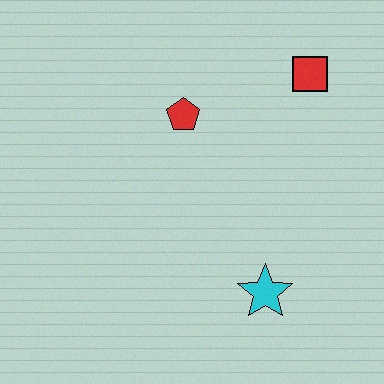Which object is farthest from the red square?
The cyan star is farthest from the red square.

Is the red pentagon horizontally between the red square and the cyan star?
No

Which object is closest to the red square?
The red pentagon is closest to the red square.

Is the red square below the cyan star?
No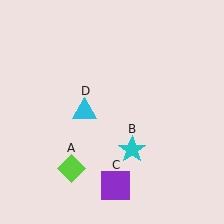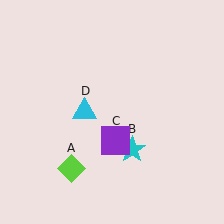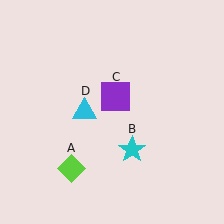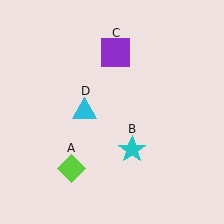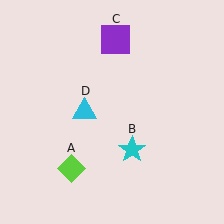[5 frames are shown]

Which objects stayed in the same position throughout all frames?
Lime diamond (object A) and cyan star (object B) and cyan triangle (object D) remained stationary.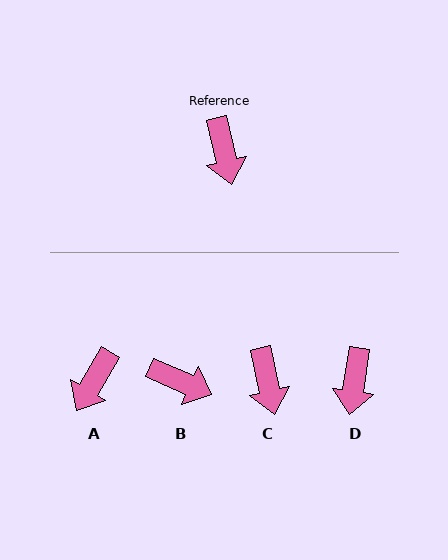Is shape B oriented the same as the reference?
No, it is off by about 54 degrees.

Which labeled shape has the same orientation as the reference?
C.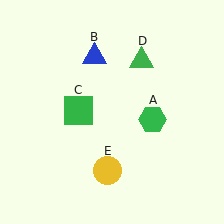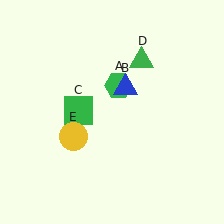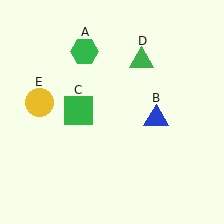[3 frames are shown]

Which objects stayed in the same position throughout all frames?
Green square (object C) and green triangle (object D) remained stationary.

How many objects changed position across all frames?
3 objects changed position: green hexagon (object A), blue triangle (object B), yellow circle (object E).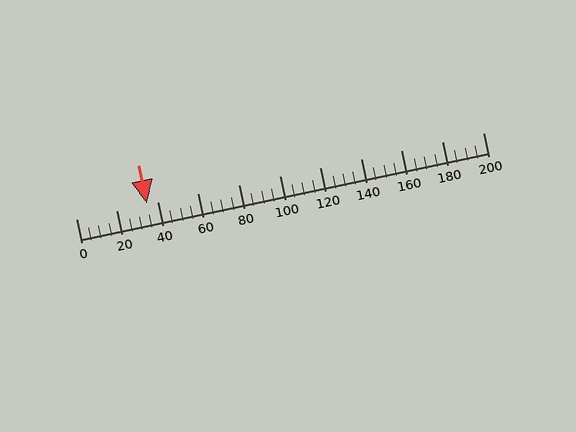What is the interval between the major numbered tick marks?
The major tick marks are spaced 20 units apart.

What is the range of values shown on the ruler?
The ruler shows values from 0 to 200.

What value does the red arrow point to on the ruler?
The red arrow points to approximately 35.